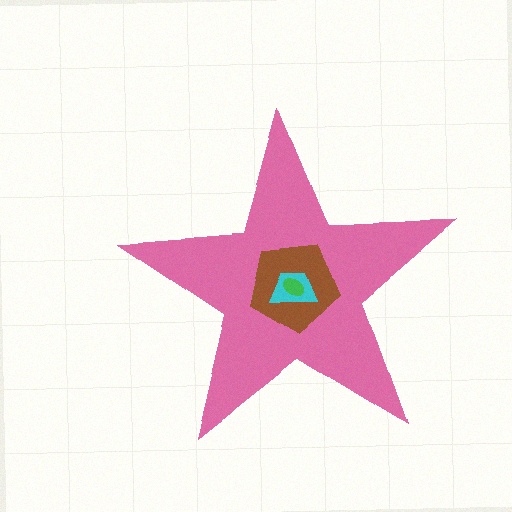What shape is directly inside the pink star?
The brown pentagon.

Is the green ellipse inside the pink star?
Yes.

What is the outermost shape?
The pink star.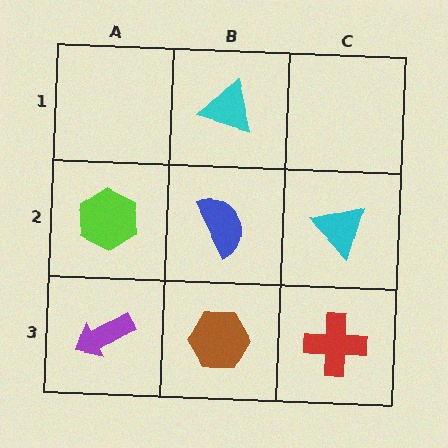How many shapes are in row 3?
3 shapes.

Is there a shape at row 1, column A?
No, that cell is empty.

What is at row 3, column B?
A brown hexagon.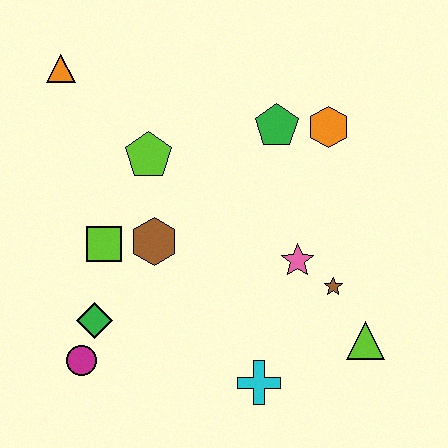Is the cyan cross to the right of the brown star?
No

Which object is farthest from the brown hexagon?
The lime triangle is farthest from the brown hexagon.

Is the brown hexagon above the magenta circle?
Yes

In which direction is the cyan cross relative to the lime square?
The cyan cross is to the right of the lime square.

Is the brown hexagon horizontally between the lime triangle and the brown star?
No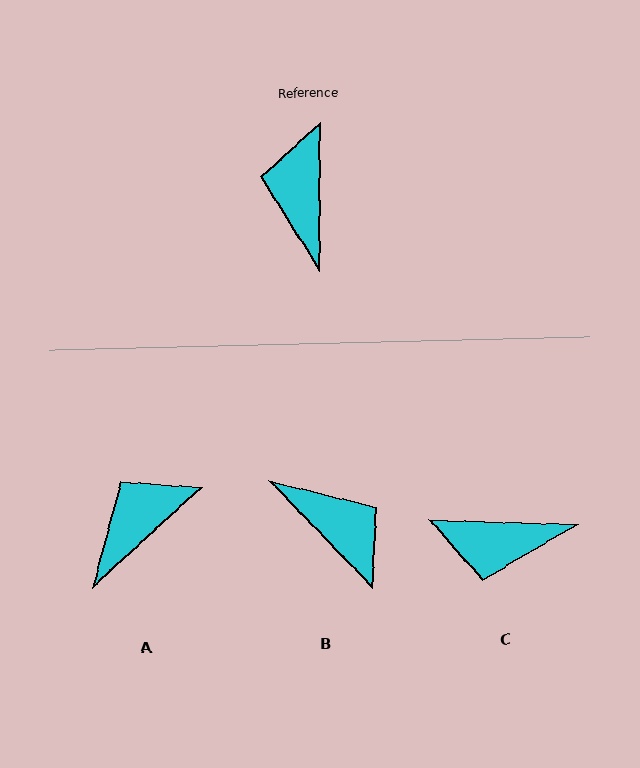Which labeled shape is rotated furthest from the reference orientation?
B, about 136 degrees away.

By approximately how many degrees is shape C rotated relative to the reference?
Approximately 89 degrees counter-clockwise.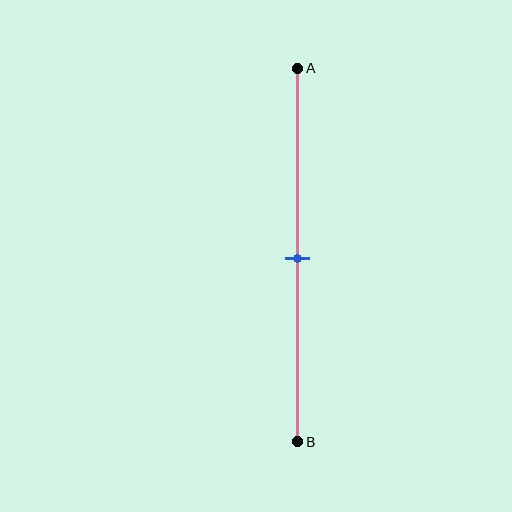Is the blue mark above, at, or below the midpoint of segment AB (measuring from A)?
The blue mark is approximately at the midpoint of segment AB.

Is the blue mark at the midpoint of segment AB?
Yes, the mark is approximately at the midpoint.